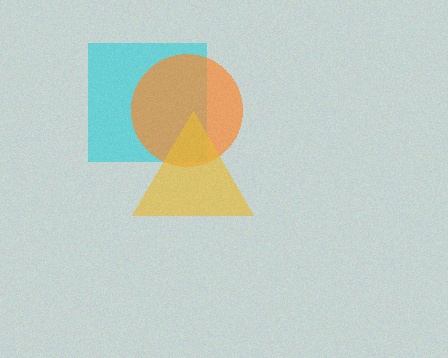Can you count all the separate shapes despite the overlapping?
Yes, there are 3 separate shapes.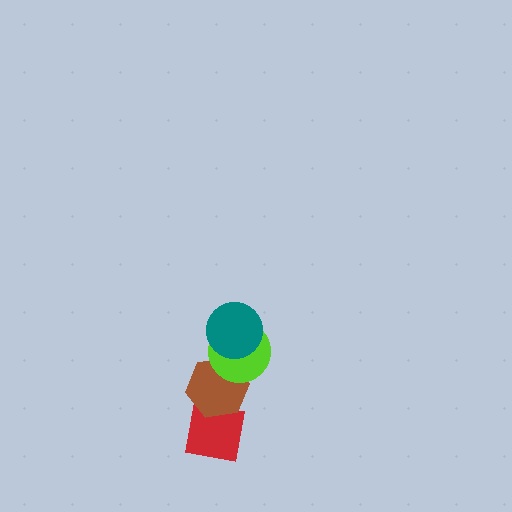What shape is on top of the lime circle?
The teal circle is on top of the lime circle.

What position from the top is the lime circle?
The lime circle is 2nd from the top.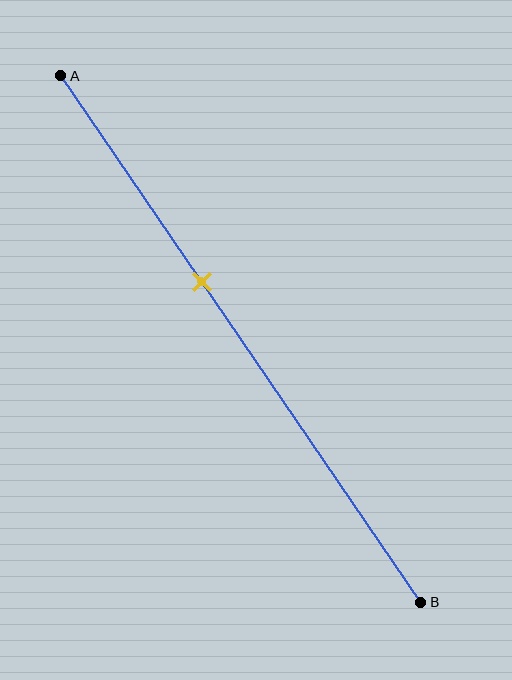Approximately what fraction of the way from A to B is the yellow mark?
The yellow mark is approximately 40% of the way from A to B.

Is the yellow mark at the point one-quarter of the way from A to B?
No, the mark is at about 40% from A, not at the 25% one-quarter point.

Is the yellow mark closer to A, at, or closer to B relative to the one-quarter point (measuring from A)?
The yellow mark is closer to point B than the one-quarter point of segment AB.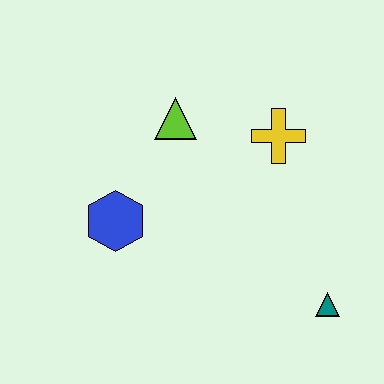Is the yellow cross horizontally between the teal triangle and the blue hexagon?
Yes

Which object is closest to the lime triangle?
The yellow cross is closest to the lime triangle.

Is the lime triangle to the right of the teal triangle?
No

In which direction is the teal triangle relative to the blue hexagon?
The teal triangle is to the right of the blue hexagon.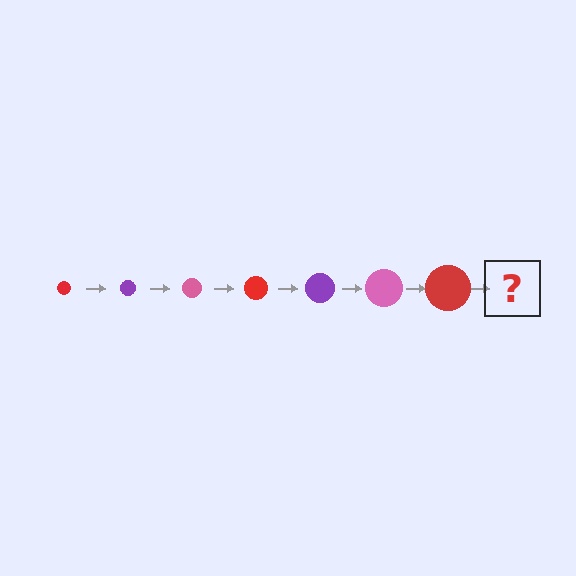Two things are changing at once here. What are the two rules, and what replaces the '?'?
The two rules are that the circle grows larger each step and the color cycles through red, purple, and pink. The '?' should be a purple circle, larger than the previous one.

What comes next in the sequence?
The next element should be a purple circle, larger than the previous one.